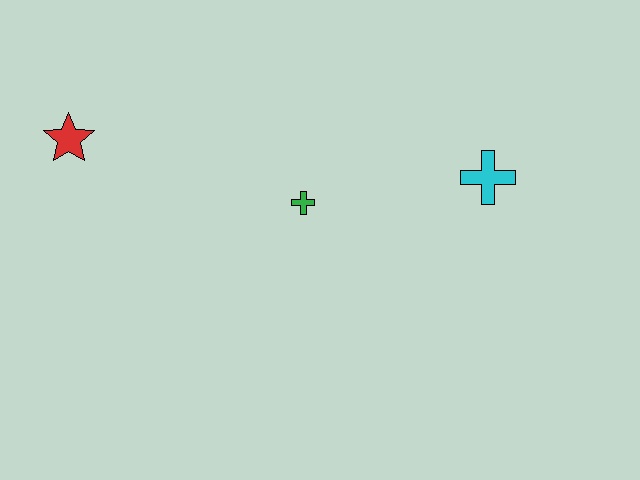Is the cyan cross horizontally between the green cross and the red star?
No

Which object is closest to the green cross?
The cyan cross is closest to the green cross.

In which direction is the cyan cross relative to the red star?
The cyan cross is to the right of the red star.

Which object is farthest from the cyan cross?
The red star is farthest from the cyan cross.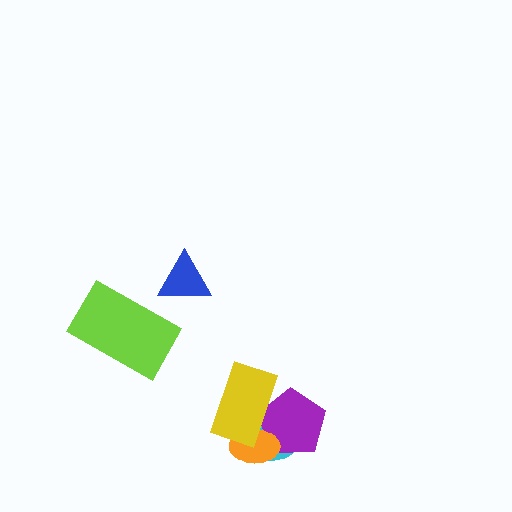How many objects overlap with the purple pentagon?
3 objects overlap with the purple pentagon.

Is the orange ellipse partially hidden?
Yes, it is partially covered by another shape.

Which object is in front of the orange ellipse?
The yellow rectangle is in front of the orange ellipse.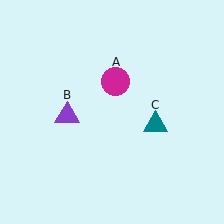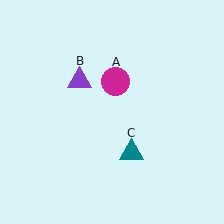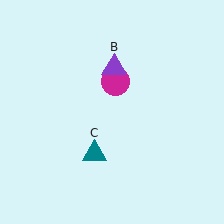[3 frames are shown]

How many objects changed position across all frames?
2 objects changed position: purple triangle (object B), teal triangle (object C).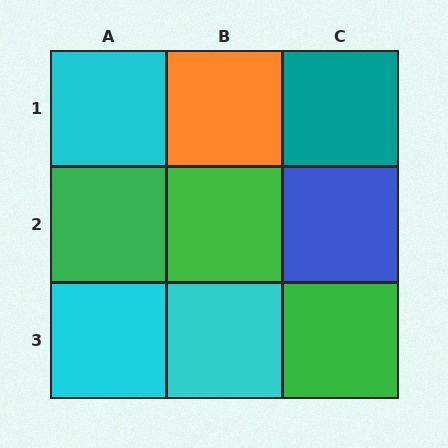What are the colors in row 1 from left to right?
Cyan, orange, teal.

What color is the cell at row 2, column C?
Blue.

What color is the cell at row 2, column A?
Green.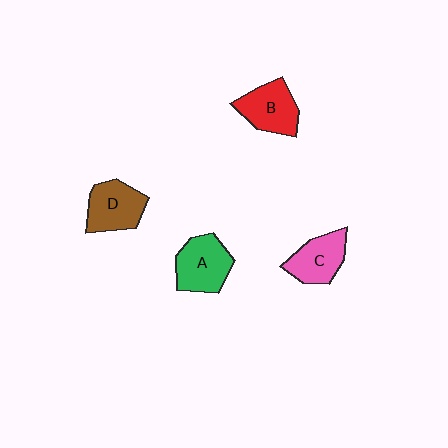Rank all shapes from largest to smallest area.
From largest to smallest: A (green), D (brown), B (red), C (pink).